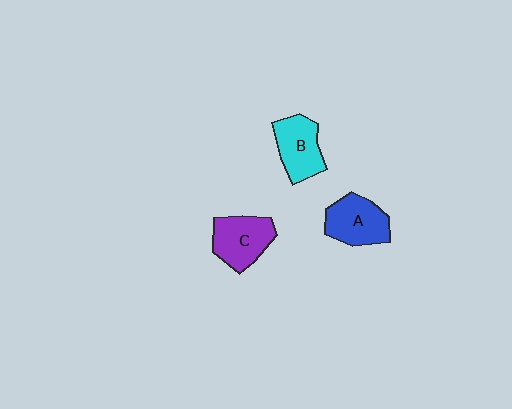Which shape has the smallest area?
Shape B (cyan).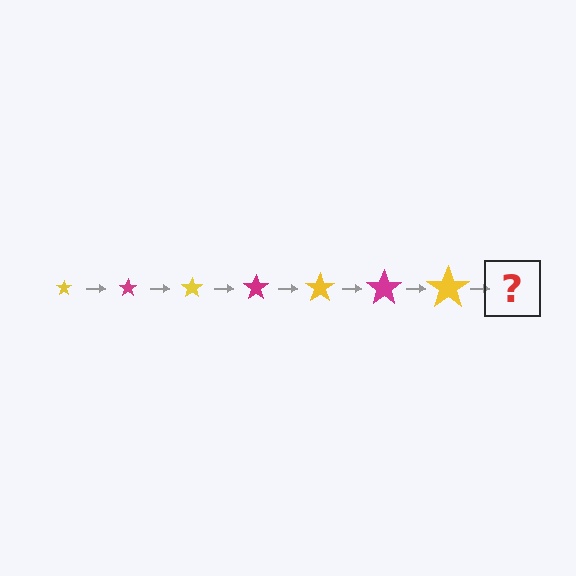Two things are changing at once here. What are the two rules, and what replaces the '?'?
The two rules are that the star grows larger each step and the color cycles through yellow and magenta. The '?' should be a magenta star, larger than the previous one.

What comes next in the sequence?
The next element should be a magenta star, larger than the previous one.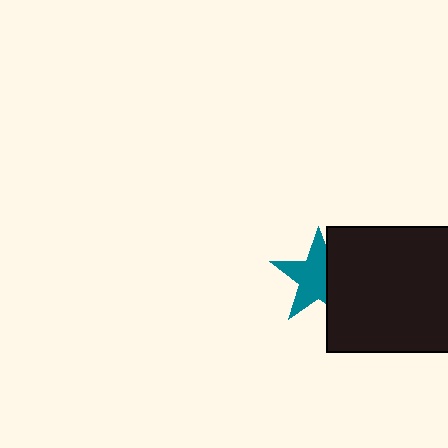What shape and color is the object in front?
The object in front is a black rectangle.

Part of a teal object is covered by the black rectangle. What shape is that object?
It is a star.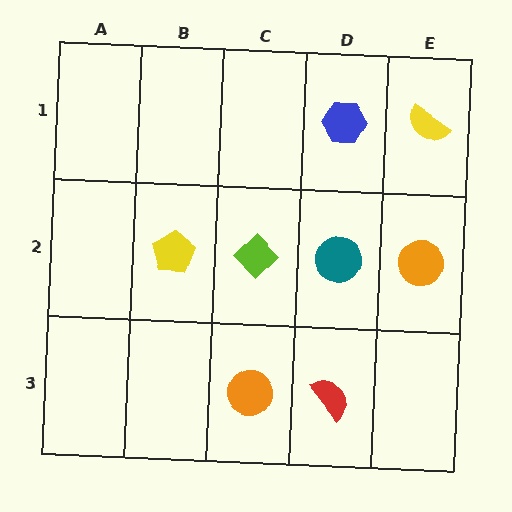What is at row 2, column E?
An orange circle.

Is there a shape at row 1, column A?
No, that cell is empty.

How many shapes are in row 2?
4 shapes.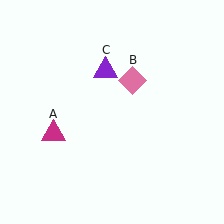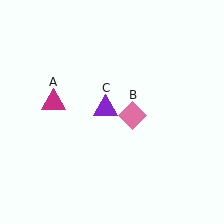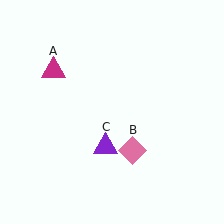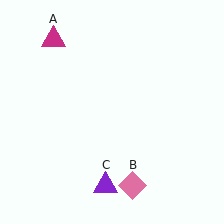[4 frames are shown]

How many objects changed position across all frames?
3 objects changed position: magenta triangle (object A), pink diamond (object B), purple triangle (object C).